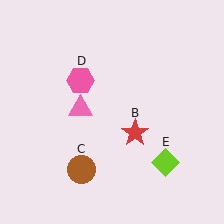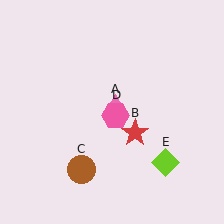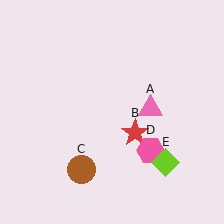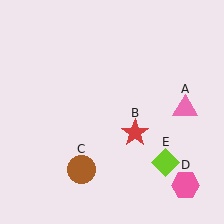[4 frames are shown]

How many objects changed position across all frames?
2 objects changed position: pink triangle (object A), pink hexagon (object D).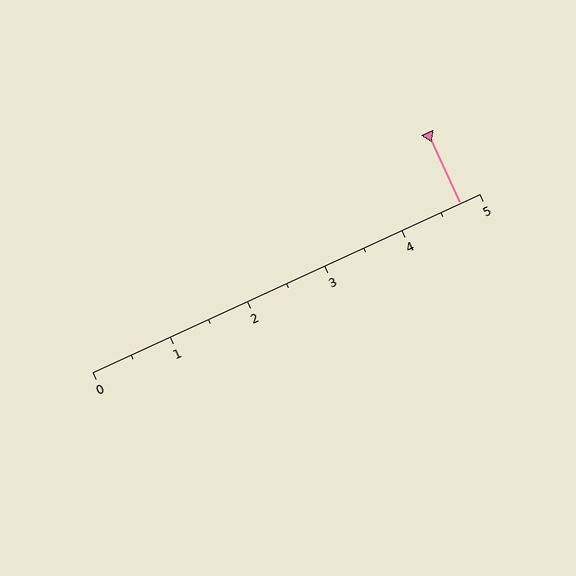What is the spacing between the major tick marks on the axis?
The major ticks are spaced 1 apart.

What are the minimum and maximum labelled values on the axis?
The axis runs from 0 to 5.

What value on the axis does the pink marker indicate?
The marker indicates approximately 4.8.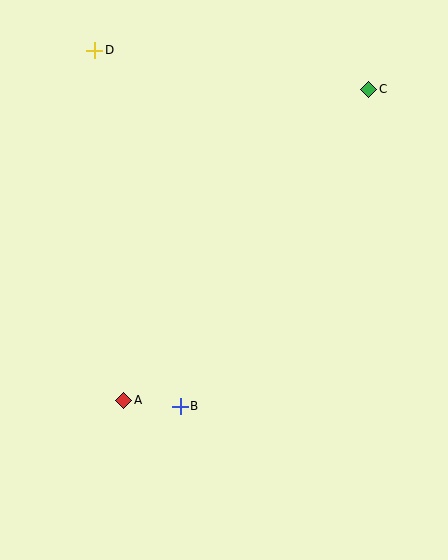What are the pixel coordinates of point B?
Point B is at (180, 406).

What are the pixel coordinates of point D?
Point D is at (95, 50).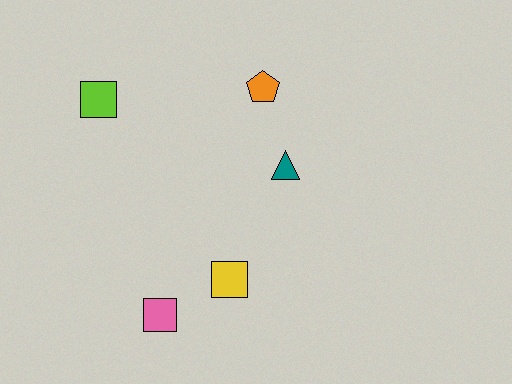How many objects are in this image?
There are 5 objects.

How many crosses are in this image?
There are no crosses.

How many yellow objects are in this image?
There is 1 yellow object.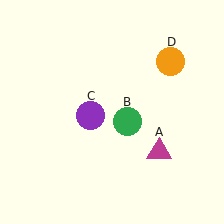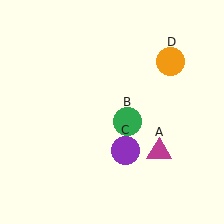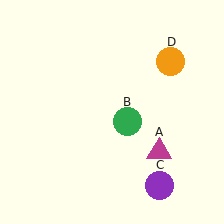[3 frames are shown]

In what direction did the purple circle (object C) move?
The purple circle (object C) moved down and to the right.